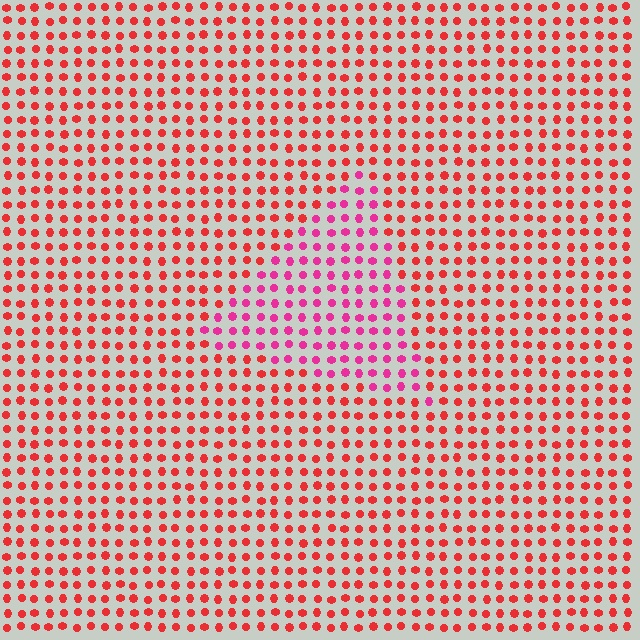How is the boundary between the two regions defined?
The boundary is defined purely by a slight shift in hue (about 34 degrees). Spacing, size, and orientation are identical on both sides.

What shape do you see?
I see a triangle.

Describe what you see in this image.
The image is filled with small red elements in a uniform arrangement. A triangle-shaped region is visible where the elements are tinted to a slightly different hue, forming a subtle color boundary.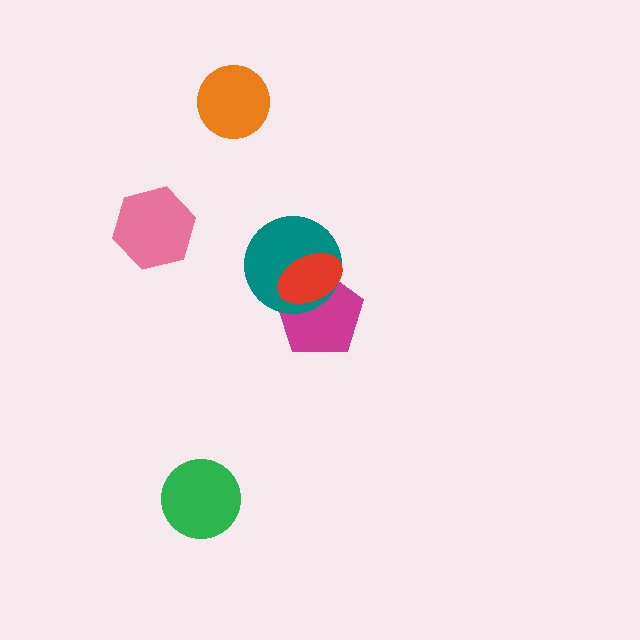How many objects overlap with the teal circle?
2 objects overlap with the teal circle.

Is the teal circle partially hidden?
Yes, it is partially covered by another shape.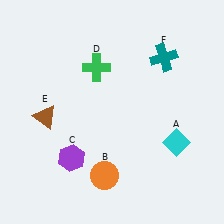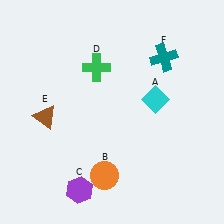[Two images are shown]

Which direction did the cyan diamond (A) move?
The cyan diamond (A) moved up.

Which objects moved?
The objects that moved are: the cyan diamond (A), the purple hexagon (C).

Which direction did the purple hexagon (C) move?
The purple hexagon (C) moved down.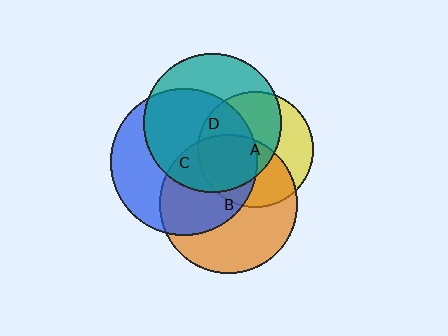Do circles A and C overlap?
Yes.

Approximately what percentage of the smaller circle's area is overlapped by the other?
Approximately 45%.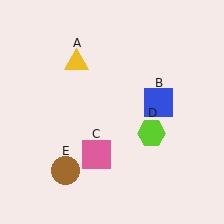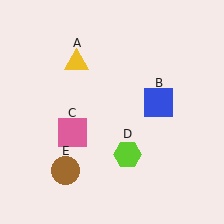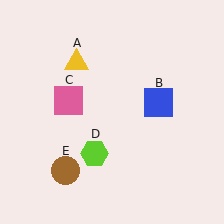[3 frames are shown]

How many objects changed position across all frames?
2 objects changed position: pink square (object C), lime hexagon (object D).